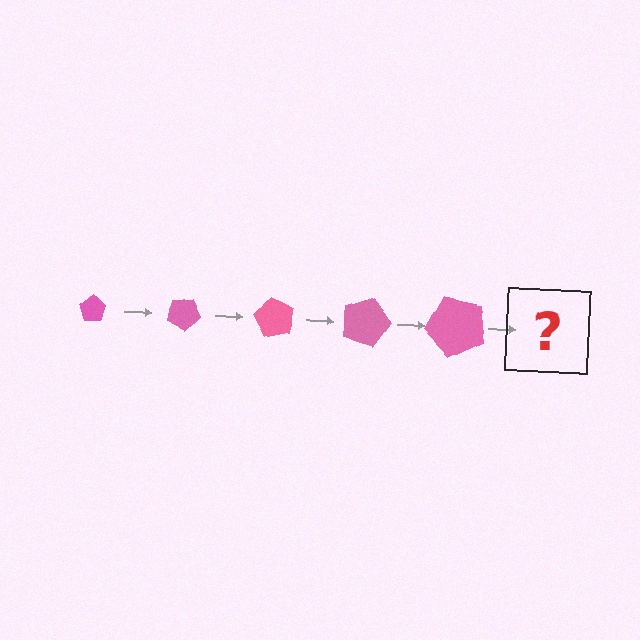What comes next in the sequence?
The next element should be a pentagon, larger than the previous one and rotated 150 degrees from the start.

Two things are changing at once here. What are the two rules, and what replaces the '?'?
The two rules are that the pentagon grows larger each step and it rotates 30 degrees each step. The '?' should be a pentagon, larger than the previous one and rotated 150 degrees from the start.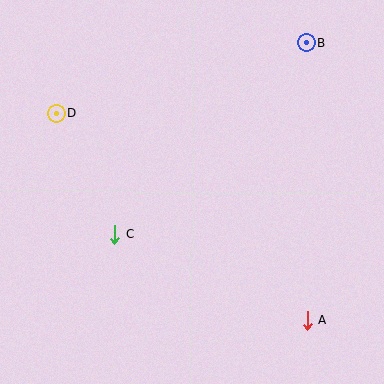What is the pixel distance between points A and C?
The distance between A and C is 211 pixels.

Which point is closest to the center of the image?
Point C at (114, 235) is closest to the center.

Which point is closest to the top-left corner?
Point D is closest to the top-left corner.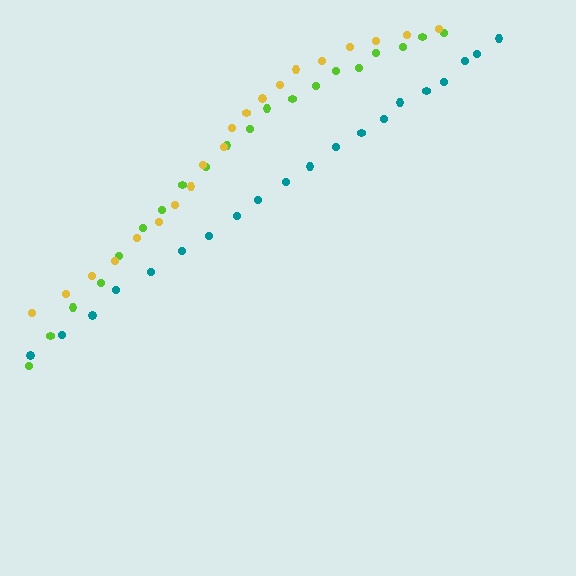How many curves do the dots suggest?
There are 3 distinct paths.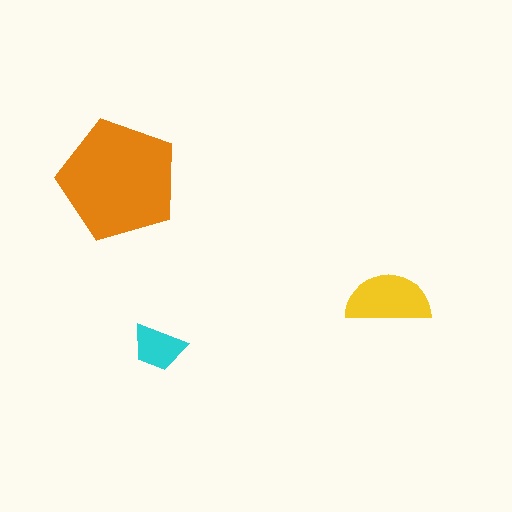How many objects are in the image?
There are 3 objects in the image.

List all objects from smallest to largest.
The cyan trapezoid, the yellow semicircle, the orange pentagon.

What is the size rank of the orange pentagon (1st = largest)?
1st.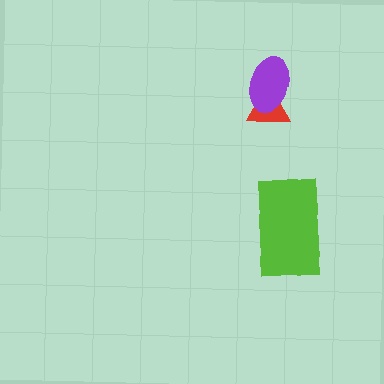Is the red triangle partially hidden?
Yes, it is partially covered by another shape.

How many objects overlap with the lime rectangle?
0 objects overlap with the lime rectangle.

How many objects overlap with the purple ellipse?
1 object overlaps with the purple ellipse.